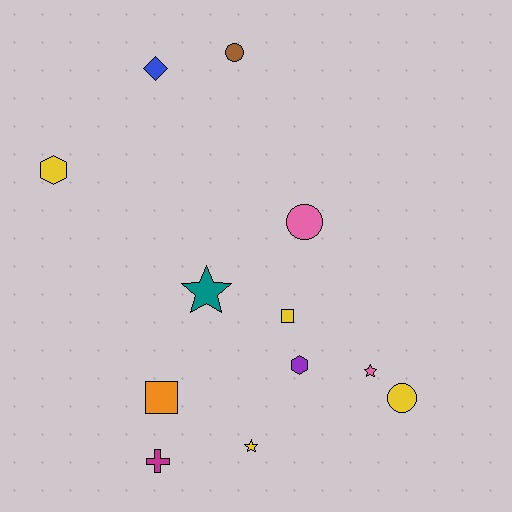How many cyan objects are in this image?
There are no cyan objects.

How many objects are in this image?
There are 12 objects.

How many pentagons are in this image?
There are no pentagons.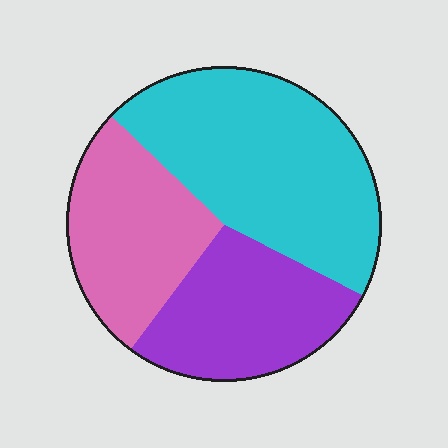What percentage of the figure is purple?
Purple covers around 30% of the figure.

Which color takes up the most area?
Cyan, at roughly 45%.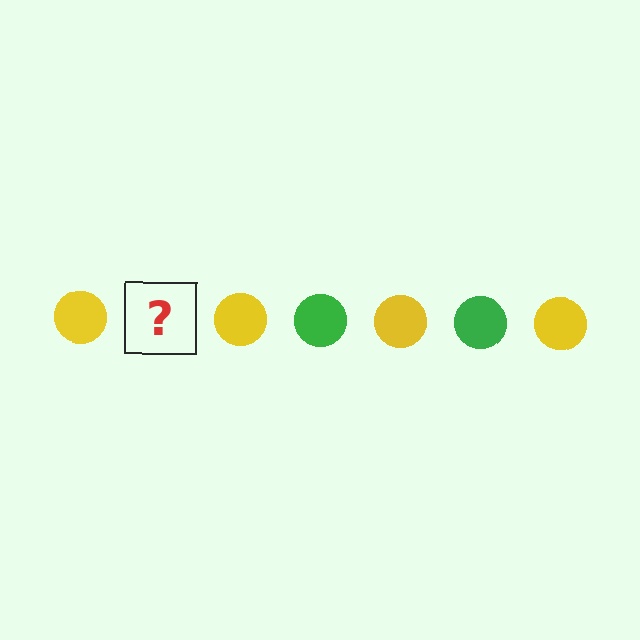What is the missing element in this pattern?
The missing element is a green circle.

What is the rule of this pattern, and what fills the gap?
The rule is that the pattern cycles through yellow, green circles. The gap should be filled with a green circle.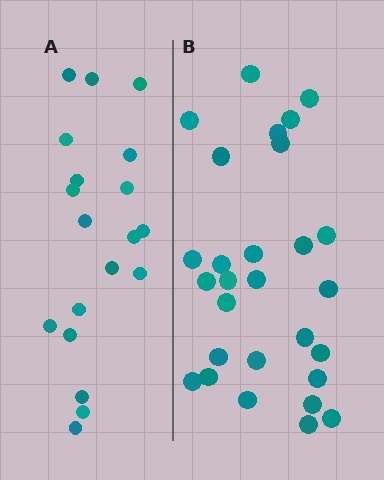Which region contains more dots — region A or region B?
Region B (the right region) has more dots.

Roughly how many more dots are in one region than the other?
Region B has roughly 8 or so more dots than region A.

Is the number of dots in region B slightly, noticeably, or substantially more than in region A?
Region B has substantially more. The ratio is roughly 1.5 to 1.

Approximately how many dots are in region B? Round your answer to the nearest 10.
About 30 dots. (The exact count is 28, which rounds to 30.)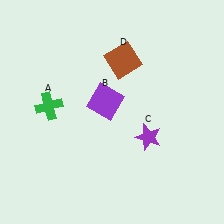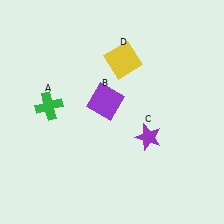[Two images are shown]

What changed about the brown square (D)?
In Image 1, D is brown. In Image 2, it changed to yellow.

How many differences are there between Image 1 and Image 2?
There is 1 difference between the two images.